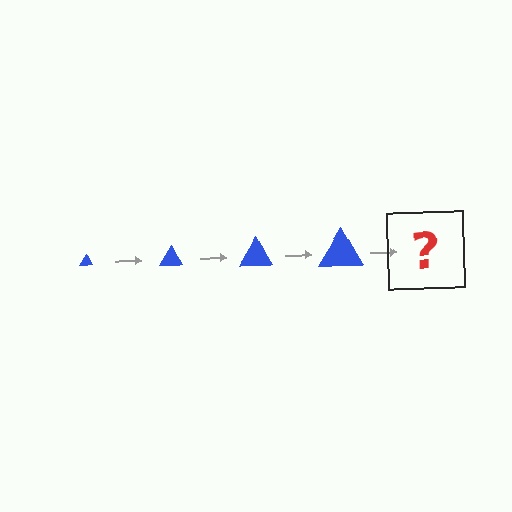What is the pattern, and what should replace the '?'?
The pattern is that the triangle gets progressively larger each step. The '?' should be a blue triangle, larger than the previous one.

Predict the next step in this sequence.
The next step is a blue triangle, larger than the previous one.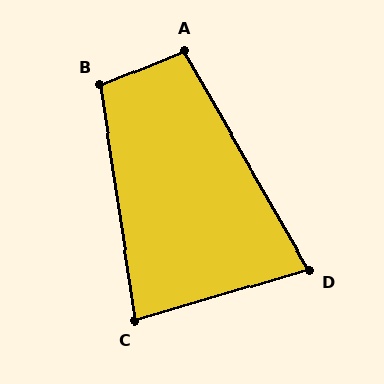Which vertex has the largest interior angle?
B, at approximately 103 degrees.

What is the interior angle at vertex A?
Approximately 98 degrees (obtuse).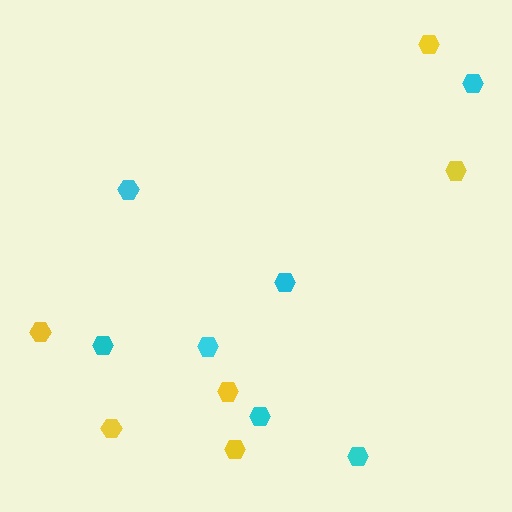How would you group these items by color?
There are 2 groups: one group of yellow hexagons (6) and one group of cyan hexagons (7).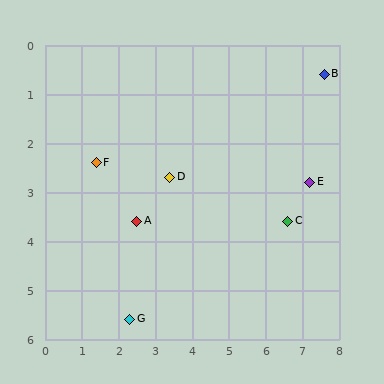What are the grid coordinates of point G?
Point G is at approximately (2.3, 5.6).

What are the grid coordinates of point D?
Point D is at approximately (3.4, 2.7).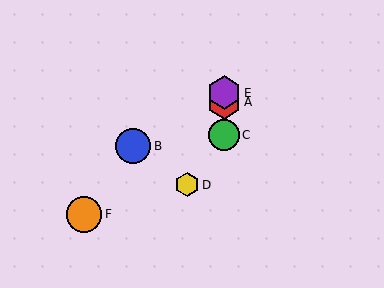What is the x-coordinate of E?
Object E is at x≈224.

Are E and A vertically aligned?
Yes, both are at x≈224.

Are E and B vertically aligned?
No, E is at x≈224 and B is at x≈133.